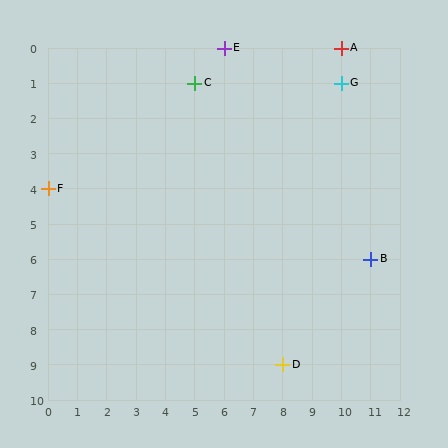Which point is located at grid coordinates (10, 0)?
Point A is at (10, 0).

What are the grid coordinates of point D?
Point D is at grid coordinates (8, 9).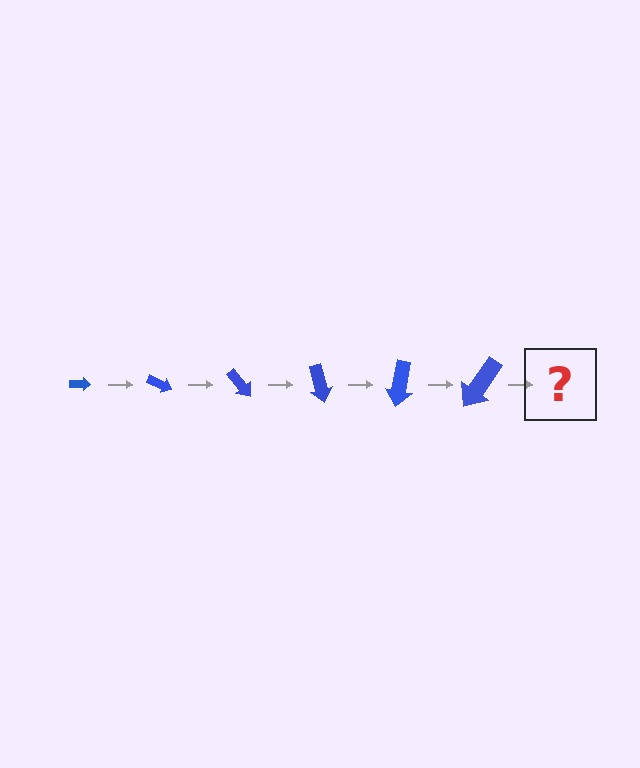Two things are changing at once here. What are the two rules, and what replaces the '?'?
The two rules are that the arrow grows larger each step and it rotates 25 degrees each step. The '?' should be an arrow, larger than the previous one and rotated 150 degrees from the start.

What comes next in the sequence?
The next element should be an arrow, larger than the previous one and rotated 150 degrees from the start.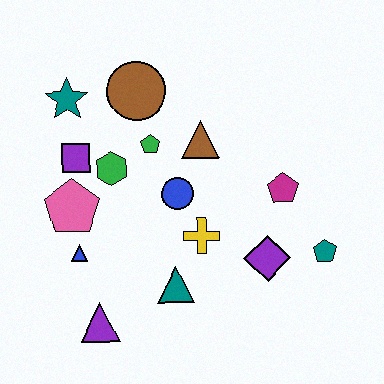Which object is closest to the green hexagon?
The purple square is closest to the green hexagon.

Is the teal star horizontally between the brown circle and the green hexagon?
No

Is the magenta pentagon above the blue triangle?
Yes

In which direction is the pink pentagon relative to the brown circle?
The pink pentagon is below the brown circle.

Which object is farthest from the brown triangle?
The purple triangle is farthest from the brown triangle.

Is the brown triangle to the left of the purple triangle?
No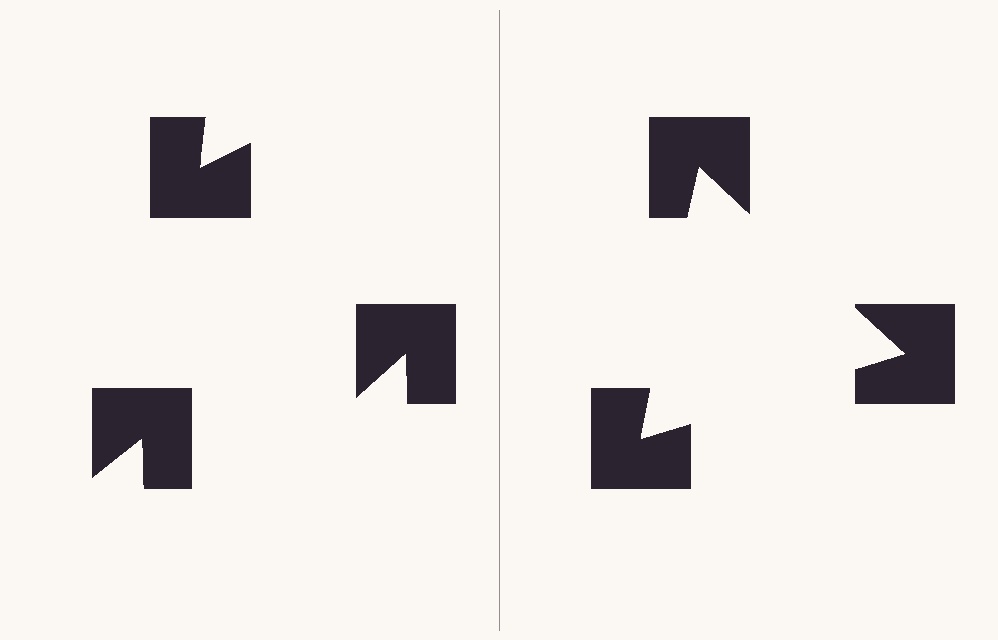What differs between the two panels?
The notched squares are positioned identically on both sides; only the wedge orientations differ. On the right they align to a triangle; on the left they are misaligned.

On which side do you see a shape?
An illusory triangle appears on the right side. On the left side the wedge cuts are rotated, so no coherent shape forms.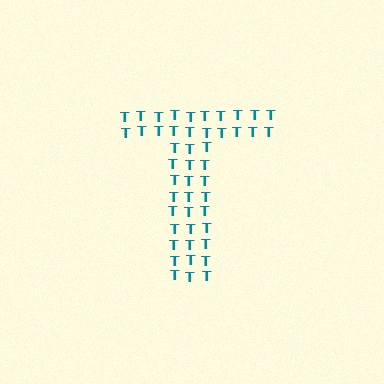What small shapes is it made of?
It is made of small letter T's.